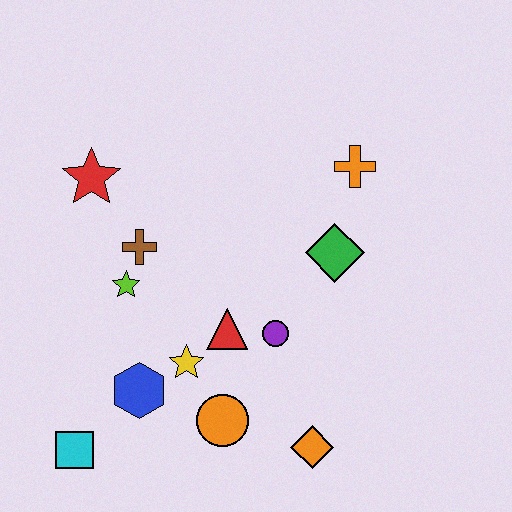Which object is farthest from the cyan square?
The orange cross is farthest from the cyan square.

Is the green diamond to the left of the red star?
No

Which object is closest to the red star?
The brown cross is closest to the red star.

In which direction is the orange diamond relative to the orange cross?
The orange diamond is below the orange cross.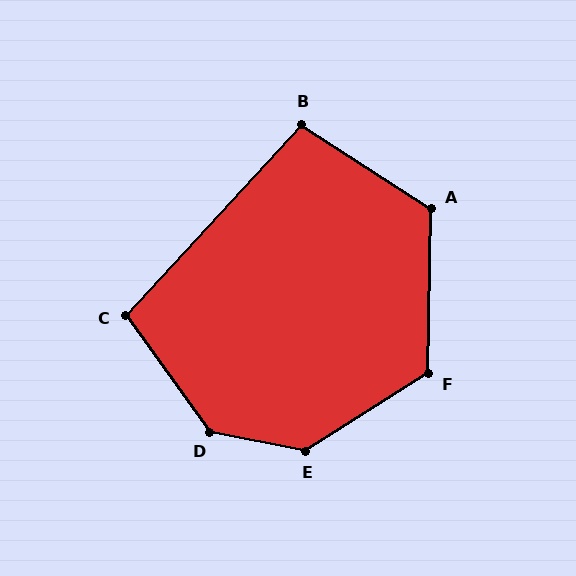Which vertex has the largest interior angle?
D, at approximately 137 degrees.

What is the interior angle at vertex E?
Approximately 136 degrees (obtuse).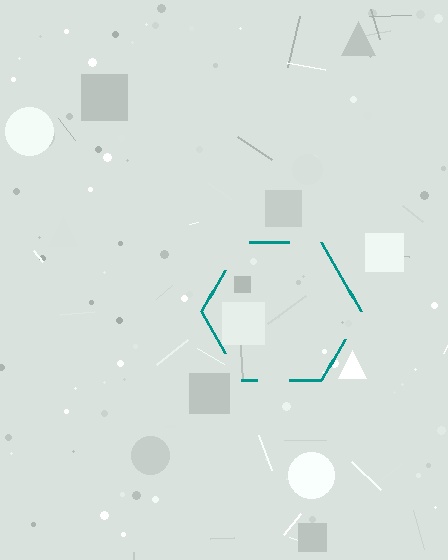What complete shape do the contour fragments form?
The contour fragments form a hexagon.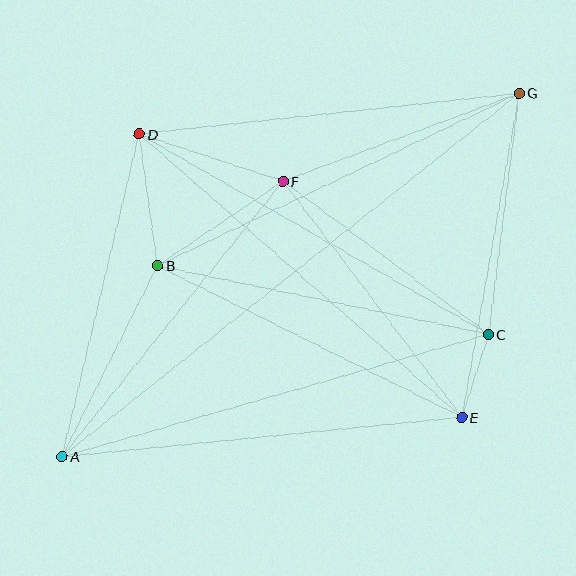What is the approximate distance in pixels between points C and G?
The distance between C and G is approximately 244 pixels.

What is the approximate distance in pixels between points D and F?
The distance between D and F is approximately 151 pixels.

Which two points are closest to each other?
Points C and E are closest to each other.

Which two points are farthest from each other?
Points A and G are farthest from each other.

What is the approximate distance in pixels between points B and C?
The distance between B and C is approximately 338 pixels.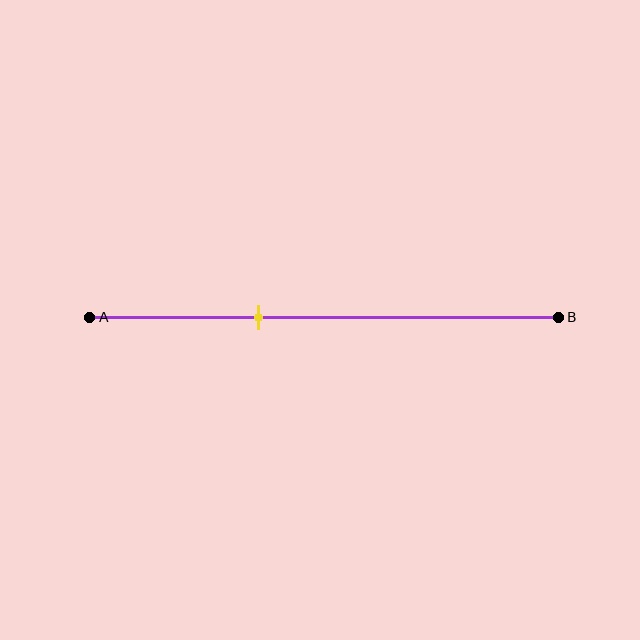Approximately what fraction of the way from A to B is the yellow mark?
The yellow mark is approximately 35% of the way from A to B.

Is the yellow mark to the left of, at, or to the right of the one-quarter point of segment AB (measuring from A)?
The yellow mark is to the right of the one-quarter point of segment AB.